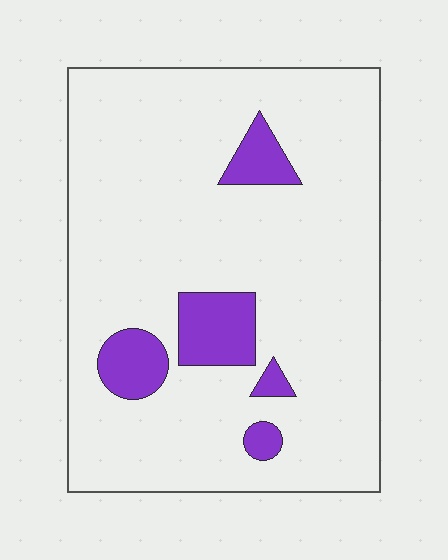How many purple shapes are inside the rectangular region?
5.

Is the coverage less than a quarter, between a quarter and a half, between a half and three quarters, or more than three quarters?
Less than a quarter.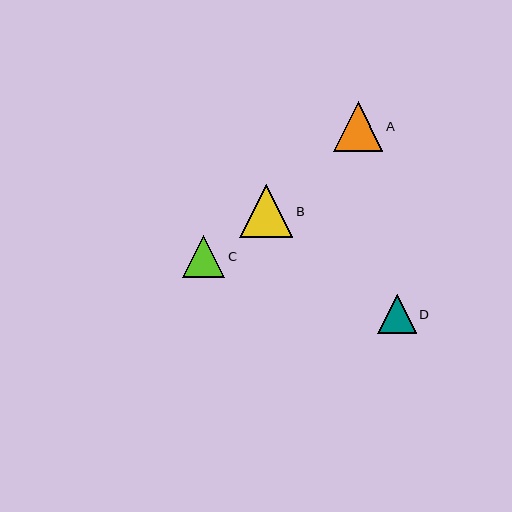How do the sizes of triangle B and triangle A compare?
Triangle B and triangle A are approximately the same size.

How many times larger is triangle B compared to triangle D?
Triangle B is approximately 1.4 times the size of triangle D.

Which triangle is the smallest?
Triangle D is the smallest with a size of approximately 39 pixels.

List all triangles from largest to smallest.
From largest to smallest: B, A, C, D.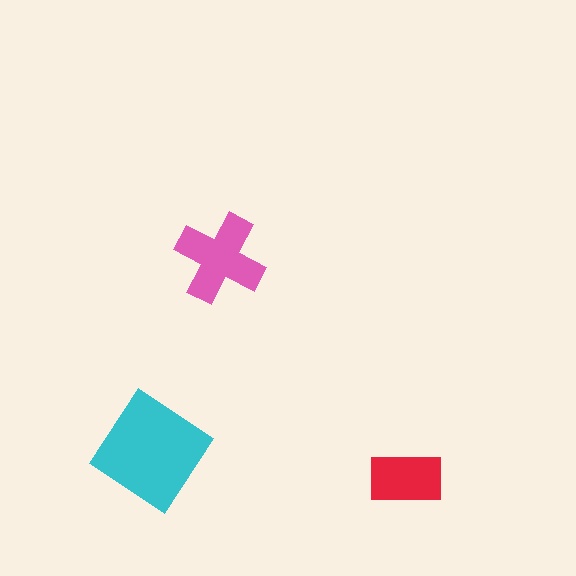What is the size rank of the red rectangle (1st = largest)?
3rd.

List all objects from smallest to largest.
The red rectangle, the pink cross, the cyan diamond.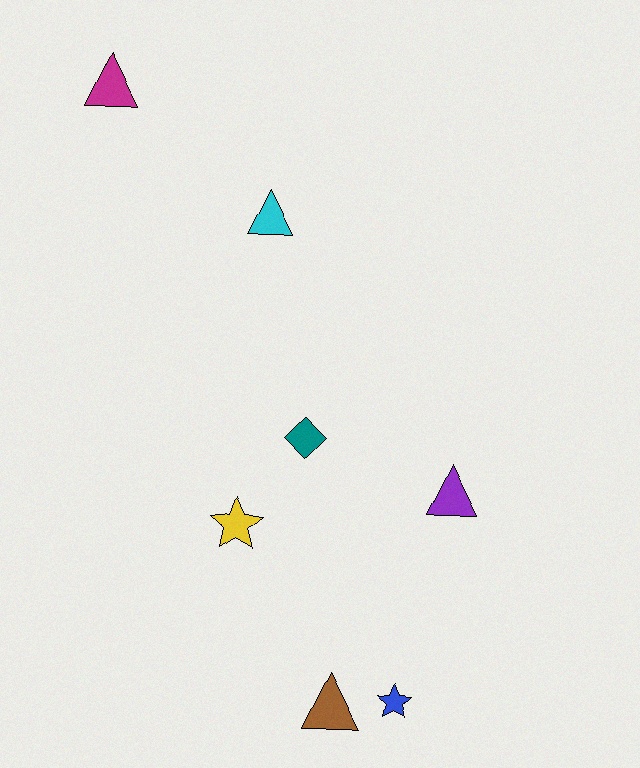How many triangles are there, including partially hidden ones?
There are 4 triangles.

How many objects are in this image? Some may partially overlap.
There are 7 objects.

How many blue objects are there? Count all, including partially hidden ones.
There is 1 blue object.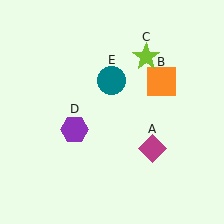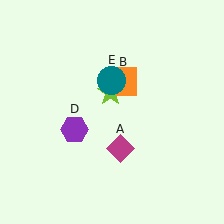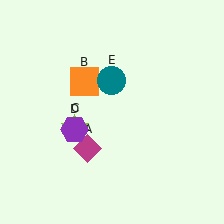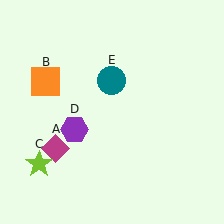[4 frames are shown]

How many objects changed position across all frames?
3 objects changed position: magenta diamond (object A), orange square (object B), lime star (object C).